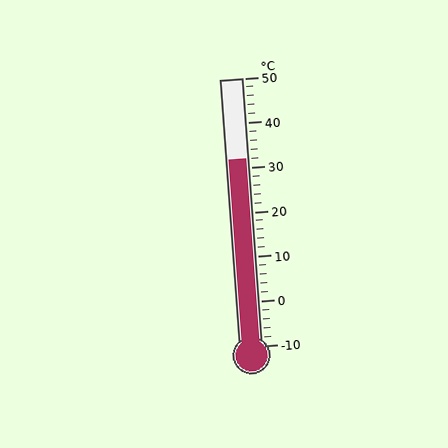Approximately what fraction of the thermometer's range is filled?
The thermometer is filled to approximately 70% of its range.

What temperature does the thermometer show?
The thermometer shows approximately 32°C.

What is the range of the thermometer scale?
The thermometer scale ranges from -10°C to 50°C.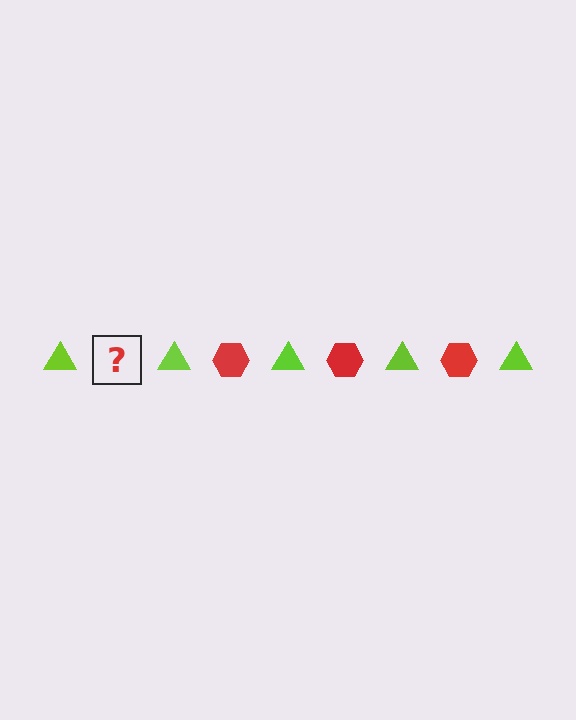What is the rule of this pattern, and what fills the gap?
The rule is that the pattern alternates between lime triangle and red hexagon. The gap should be filled with a red hexagon.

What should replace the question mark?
The question mark should be replaced with a red hexagon.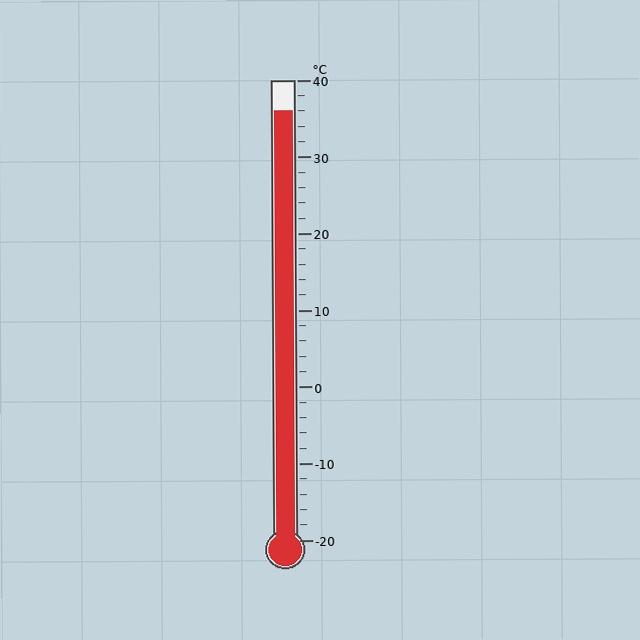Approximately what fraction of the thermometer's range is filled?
The thermometer is filled to approximately 95% of its range.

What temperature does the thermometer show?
The thermometer shows approximately 36°C.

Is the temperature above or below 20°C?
The temperature is above 20°C.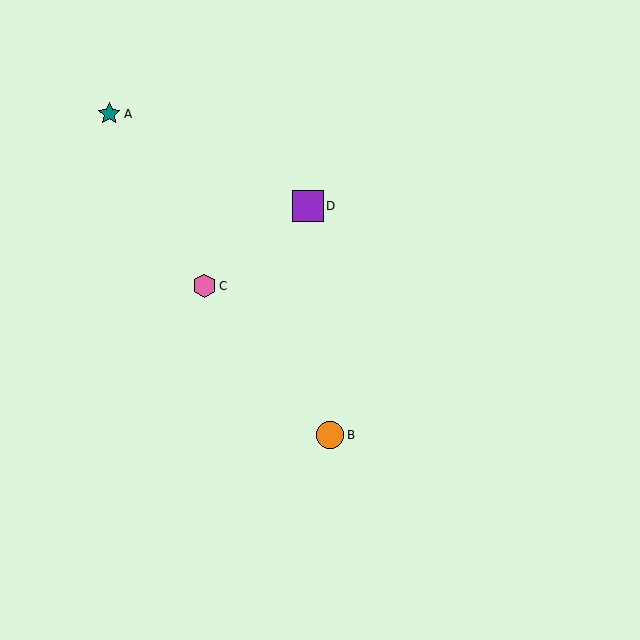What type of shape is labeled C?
Shape C is a pink hexagon.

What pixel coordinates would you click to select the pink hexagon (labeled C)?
Click at (205, 286) to select the pink hexagon C.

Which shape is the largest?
The purple square (labeled D) is the largest.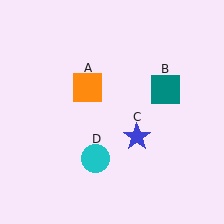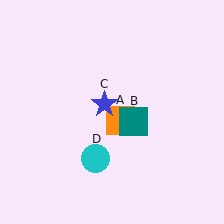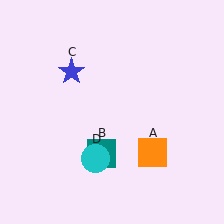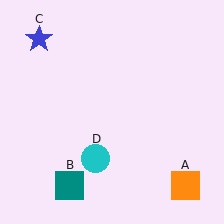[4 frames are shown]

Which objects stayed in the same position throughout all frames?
Cyan circle (object D) remained stationary.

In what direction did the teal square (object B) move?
The teal square (object B) moved down and to the left.